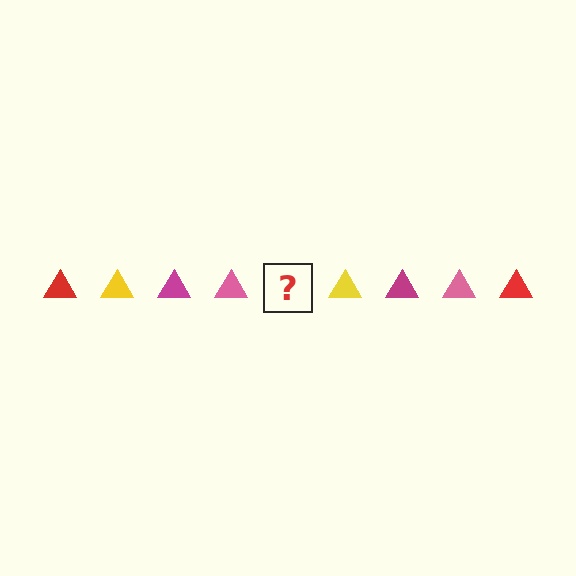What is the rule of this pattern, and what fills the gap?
The rule is that the pattern cycles through red, yellow, magenta, pink triangles. The gap should be filled with a red triangle.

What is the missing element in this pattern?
The missing element is a red triangle.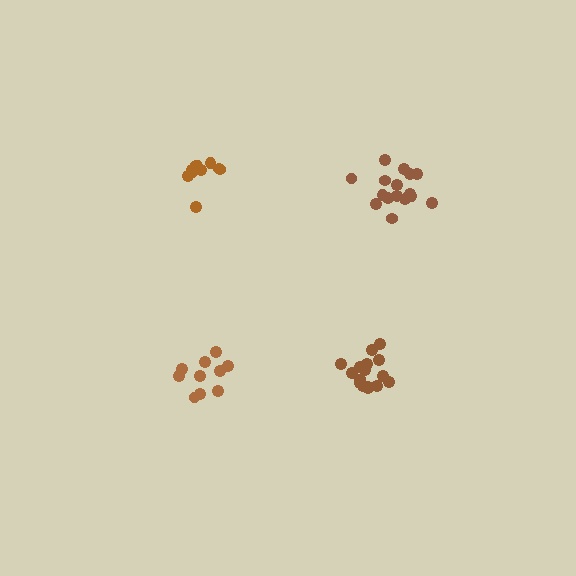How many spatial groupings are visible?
There are 4 spatial groupings.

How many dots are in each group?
Group 1: 12 dots, Group 2: 10 dots, Group 3: 16 dots, Group 4: 16 dots (54 total).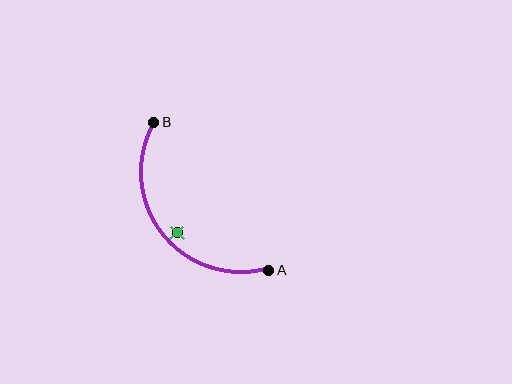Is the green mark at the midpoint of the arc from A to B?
No — the green mark does not lie on the arc at all. It sits slightly inside the curve.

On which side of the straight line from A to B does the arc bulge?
The arc bulges below and to the left of the straight line connecting A and B.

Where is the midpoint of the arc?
The arc midpoint is the point on the curve farthest from the straight line joining A and B. It sits below and to the left of that line.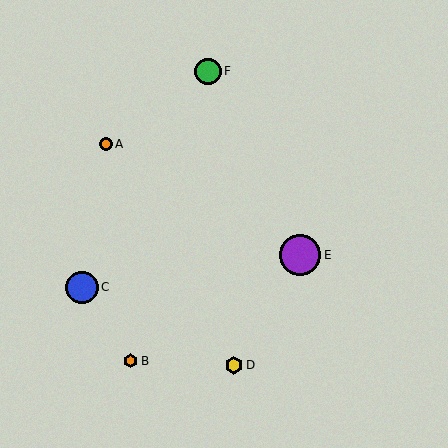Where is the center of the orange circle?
The center of the orange circle is at (106, 144).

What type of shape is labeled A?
Shape A is an orange circle.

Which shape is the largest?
The purple circle (labeled E) is the largest.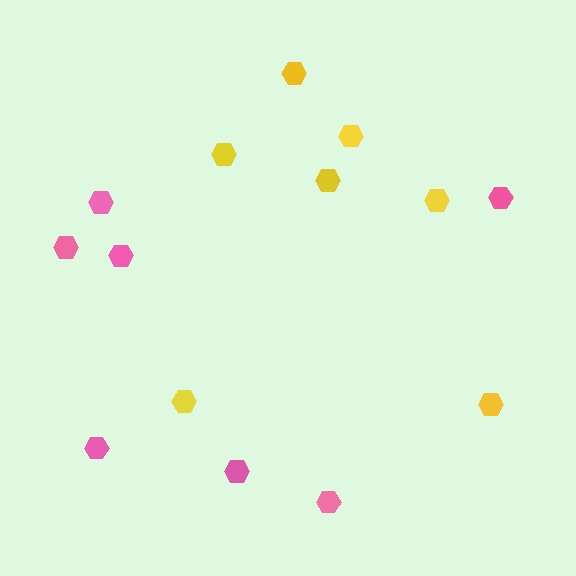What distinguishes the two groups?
There are 2 groups: one group of pink hexagons (7) and one group of yellow hexagons (7).